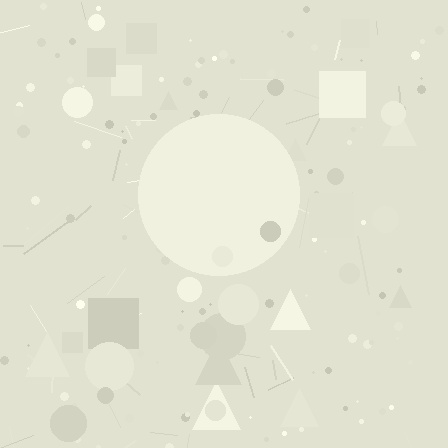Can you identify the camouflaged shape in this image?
The camouflaged shape is a circle.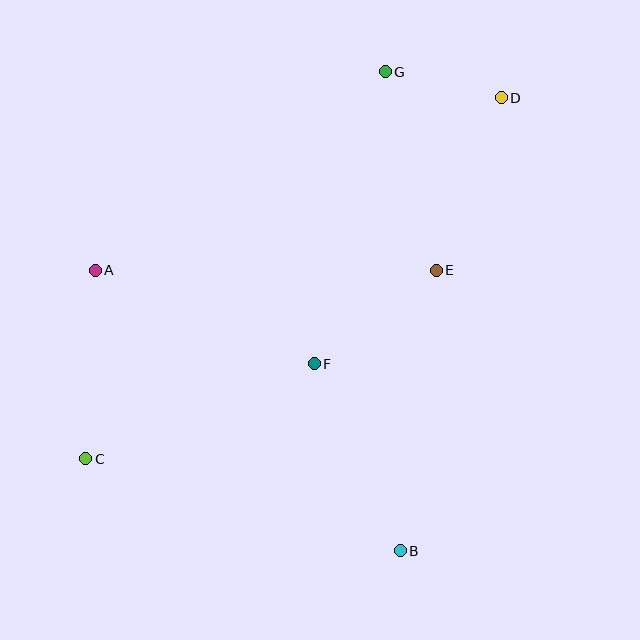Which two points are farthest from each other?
Points C and D are farthest from each other.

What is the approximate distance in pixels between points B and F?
The distance between B and F is approximately 206 pixels.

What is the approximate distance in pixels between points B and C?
The distance between B and C is approximately 327 pixels.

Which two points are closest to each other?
Points D and G are closest to each other.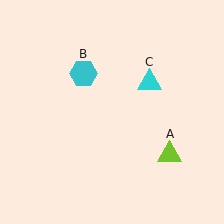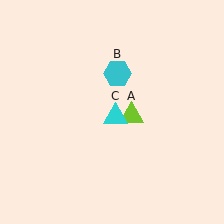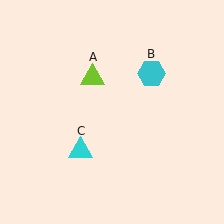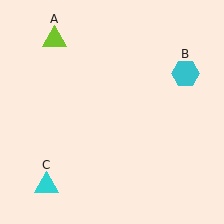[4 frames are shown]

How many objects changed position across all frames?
3 objects changed position: lime triangle (object A), cyan hexagon (object B), cyan triangle (object C).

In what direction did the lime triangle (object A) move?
The lime triangle (object A) moved up and to the left.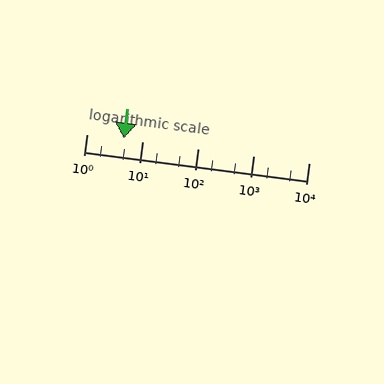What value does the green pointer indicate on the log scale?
The pointer indicates approximately 4.7.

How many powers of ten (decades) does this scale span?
The scale spans 4 decades, from 1 to 10000.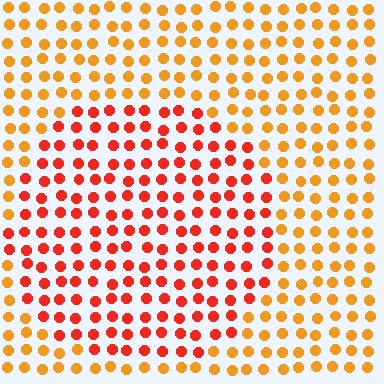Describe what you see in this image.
The image is filled with small orange elements in a uniform arrangement. A circle-shaped region is visible where the elements are tinted to a slightly different hue, forming a subtle color boundary.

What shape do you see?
I see a circle.